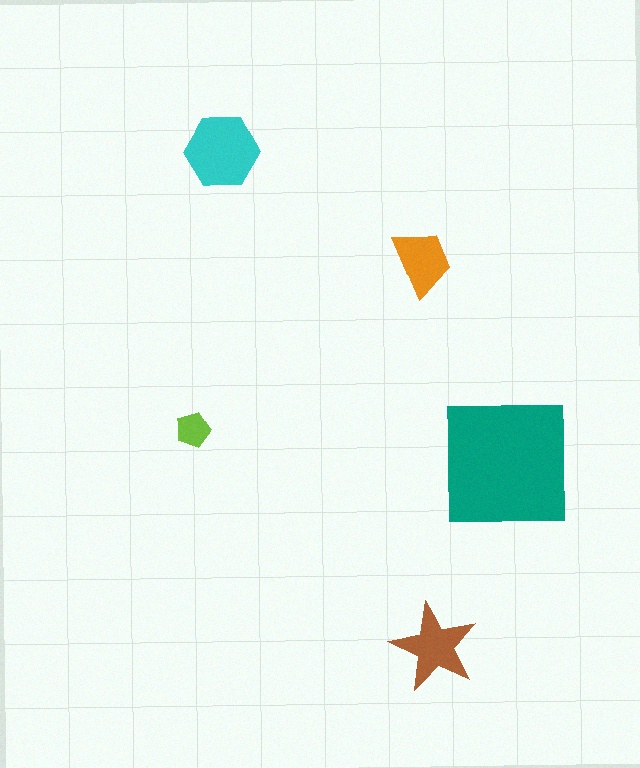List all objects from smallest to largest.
The lime pentagon, the orange trapezoid, the brown star, the cyan hexagon, the teal square.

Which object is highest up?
The cyan hexagon is topmost.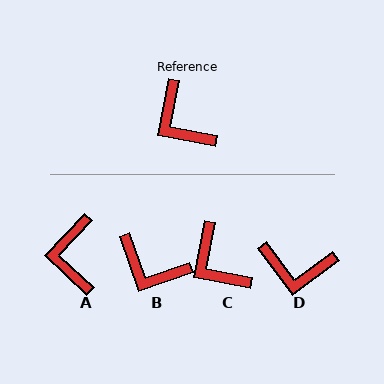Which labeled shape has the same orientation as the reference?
C.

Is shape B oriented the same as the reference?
No, it is off by about 30 degrees.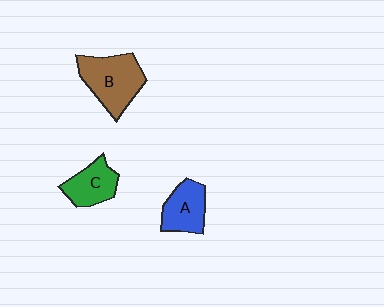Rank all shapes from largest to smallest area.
From largest to smallest: B (brown), A (blue), C (green).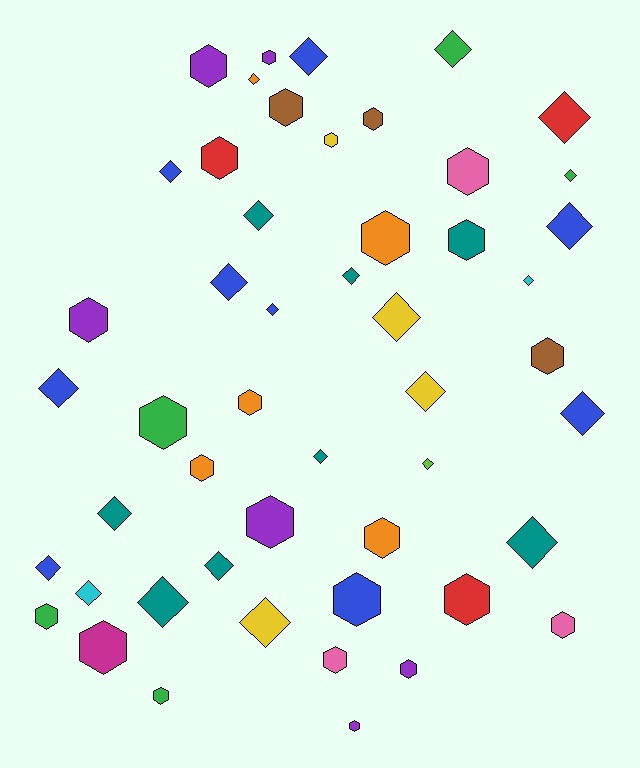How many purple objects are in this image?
There are 6 purple objects.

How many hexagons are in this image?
There are 25 hexagons.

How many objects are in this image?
There are 50 objects.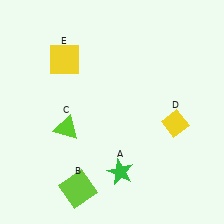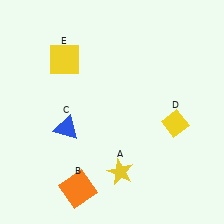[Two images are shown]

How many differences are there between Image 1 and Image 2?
There are 3 differences between the two images.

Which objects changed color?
A changed from green to yellow. B changed from lime to orange. C changed from lime to blue.